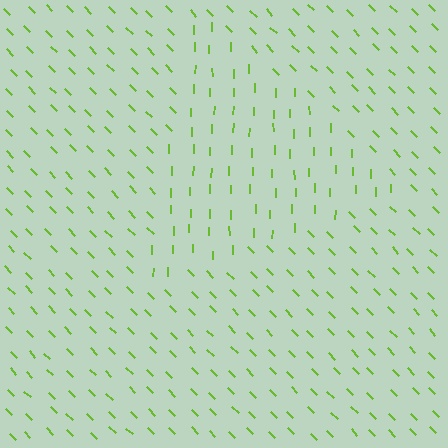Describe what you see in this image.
The image is filled with small lime line segments. A triangle region in the image has lines oriented differently from the surrounding lines, creating a visible texture boundary.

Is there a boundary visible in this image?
Yes, there is a texture boundary formed by a change in line orientation.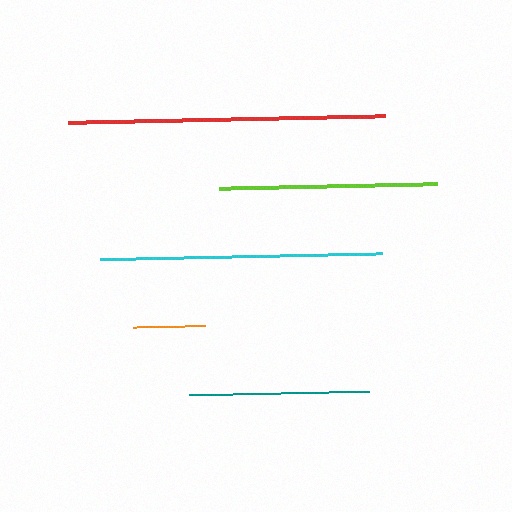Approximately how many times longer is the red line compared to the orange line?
The red line is approximately 4.4 times the length of the orange line.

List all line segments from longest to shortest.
From longest to shortest: red, cyan, lime, teal, orange.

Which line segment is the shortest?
The orange line is the shortest at approximately 72 pixels.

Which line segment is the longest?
The red line is the longest at approximately 317 pixels.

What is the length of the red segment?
The red segment is approximately 317 pixels long.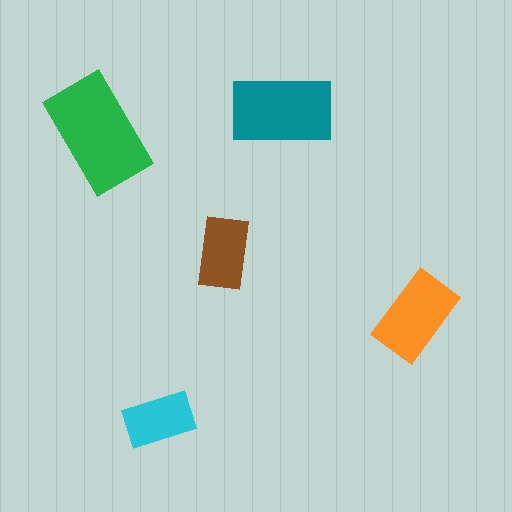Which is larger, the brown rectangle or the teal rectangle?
The teal one.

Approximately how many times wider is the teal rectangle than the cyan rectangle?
About 1.5 times wider.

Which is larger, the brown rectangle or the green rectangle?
The green one.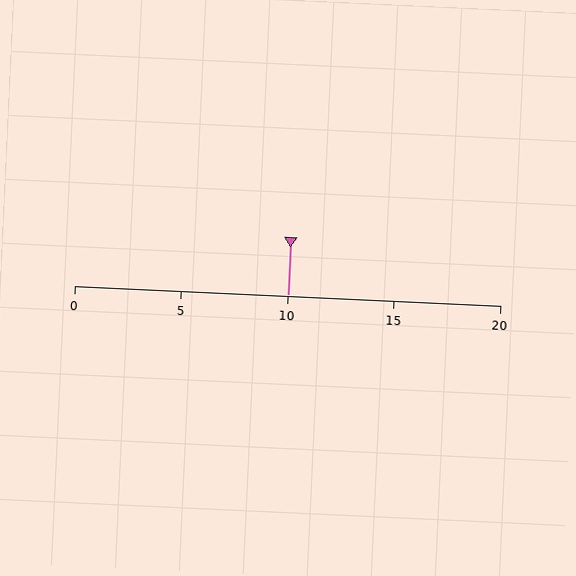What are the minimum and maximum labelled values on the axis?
The axis runs from 0 to 20.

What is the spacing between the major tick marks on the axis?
The major ticks are spaced 5 apart.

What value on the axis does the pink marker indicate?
The marker indicates approximately 10.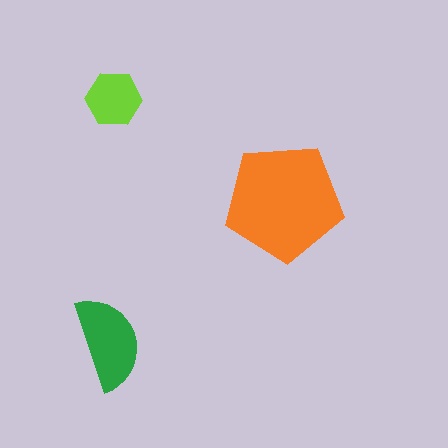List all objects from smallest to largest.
The lime hexagon, the green semicircle, the orange pentagon.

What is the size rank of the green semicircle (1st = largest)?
2nd.